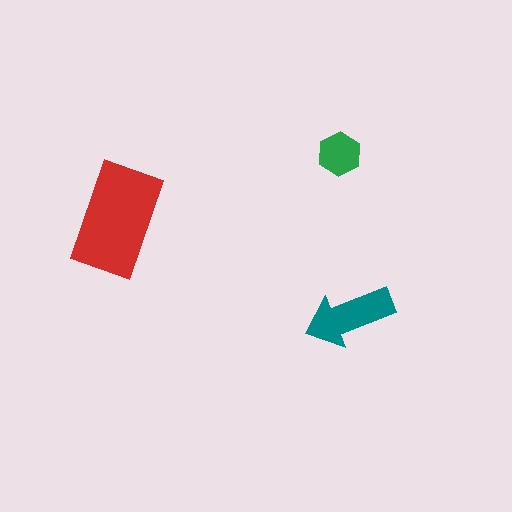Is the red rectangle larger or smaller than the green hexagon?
Larger.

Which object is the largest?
The red rectangle.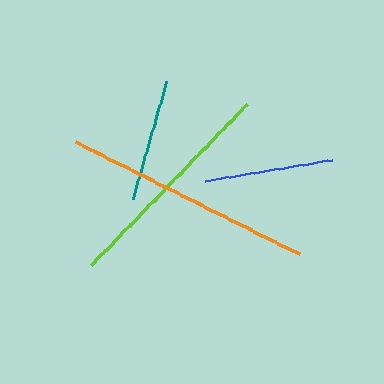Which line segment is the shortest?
The teal line is the shortest at approximately 123 pixels.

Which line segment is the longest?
The orange line is the longest at approximately 251 pixels.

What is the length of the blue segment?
The blue segment is approximately 129 pixels long.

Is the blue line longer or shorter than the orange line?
The orange line is longer than the blue line.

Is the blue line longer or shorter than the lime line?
The lime line is longer than the blue line.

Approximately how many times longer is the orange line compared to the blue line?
The orange line is approximately 2.0 times the length of the blue line.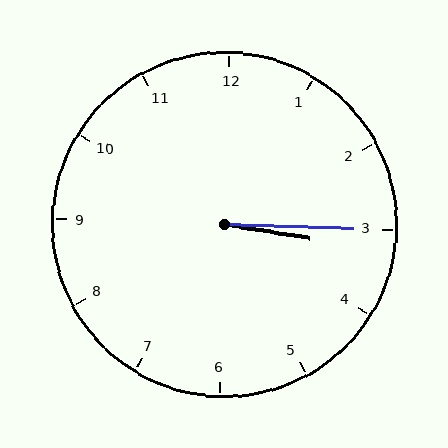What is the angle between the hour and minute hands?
Approximately 8 degrees.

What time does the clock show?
3:15.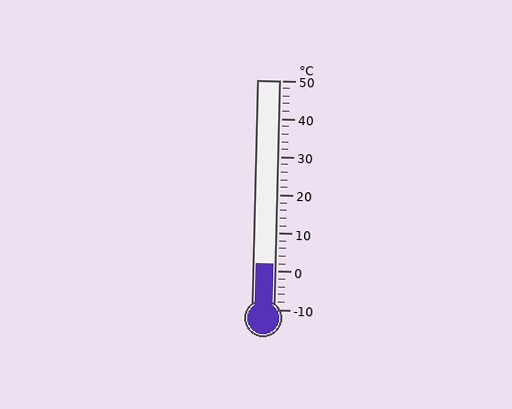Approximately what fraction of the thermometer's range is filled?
The thermometer is filled to approximately 20% of its range.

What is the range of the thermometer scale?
The thermometer scale ranges from -10°C to 50°C.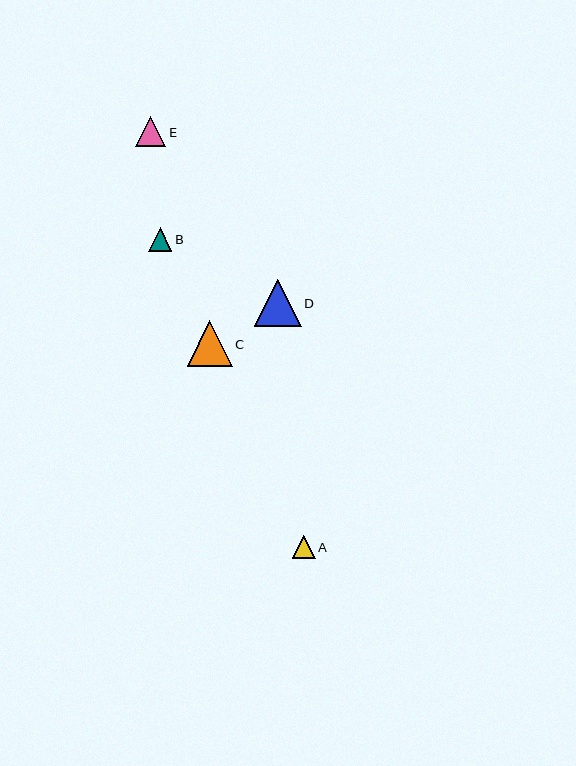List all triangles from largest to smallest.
From largest to smallest: D, C, E, B, A.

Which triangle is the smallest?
Triangle A is the smallest with a size of approximately 23 pixels.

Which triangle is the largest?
Triangle D is the largest with a size of approximately 47 pixels.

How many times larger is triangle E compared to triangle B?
Triangle E is approximately 1.3 times the size of triangle B.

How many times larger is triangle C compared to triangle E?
Triangle C is approximately 1.5 times the size of triangle E.